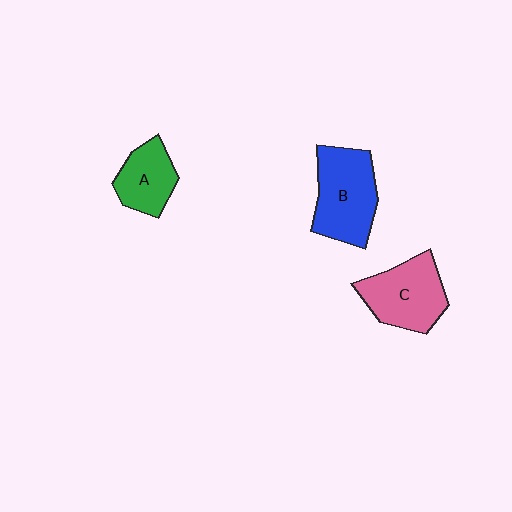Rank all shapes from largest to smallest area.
From largest to smallest: B (blue), C (pink), A (green).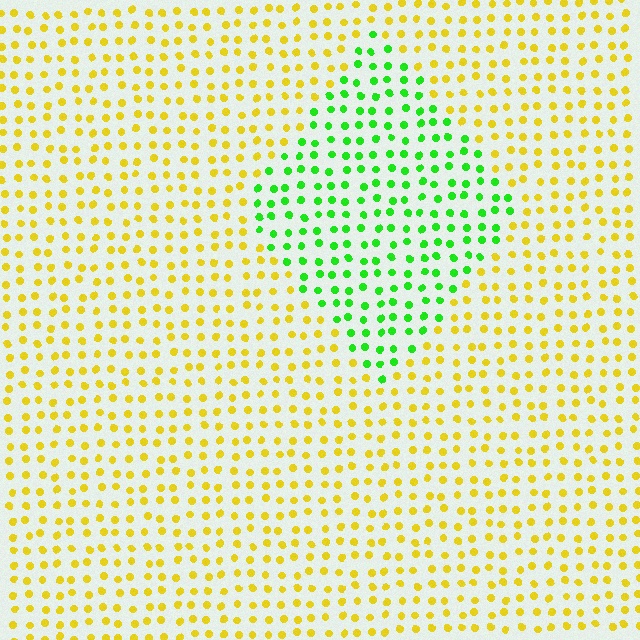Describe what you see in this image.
The image is filled with small yellow elements in a uniform arrangement. A diamond-shaped region is visible where the elements are tinted to a slightly different hue, forming a subtle color boundary.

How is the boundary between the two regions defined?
The boundary is defined purely by a slight shift in hue (about 65 degrees). Spacing, size, and orientation are identical on both sides.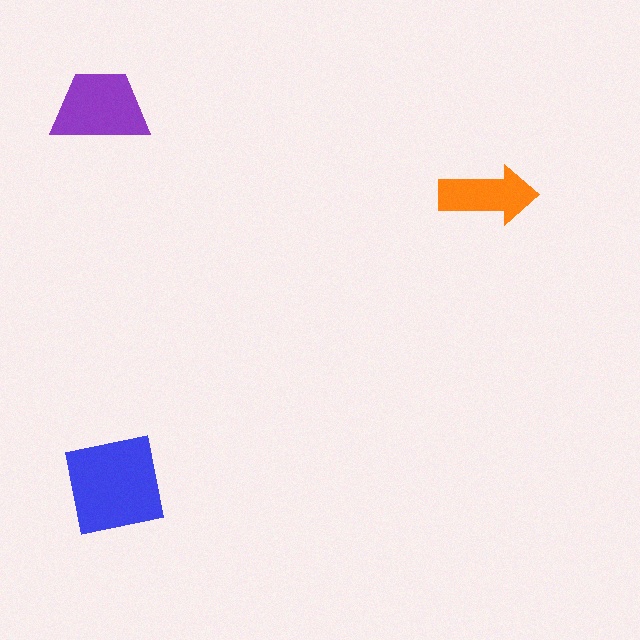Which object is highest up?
The purple trapezoid is topmost.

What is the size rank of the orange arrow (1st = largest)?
3rd.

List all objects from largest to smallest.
The blue square, the purple trapezoid, the orange arrow.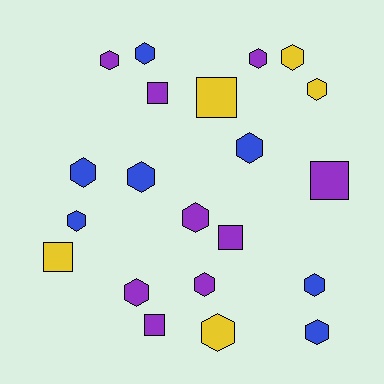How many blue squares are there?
There are no blue squares.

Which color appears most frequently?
Purple, with 9 objects.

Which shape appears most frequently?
Hexagon, with 15 objects.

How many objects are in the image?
There are 21 objects.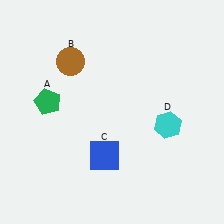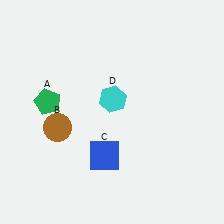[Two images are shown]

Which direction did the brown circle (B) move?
The brown circle (B) moved down.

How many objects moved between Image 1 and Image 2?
2 objects moved between the two images.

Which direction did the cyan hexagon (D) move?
The cyan hexagon (D) moved left.